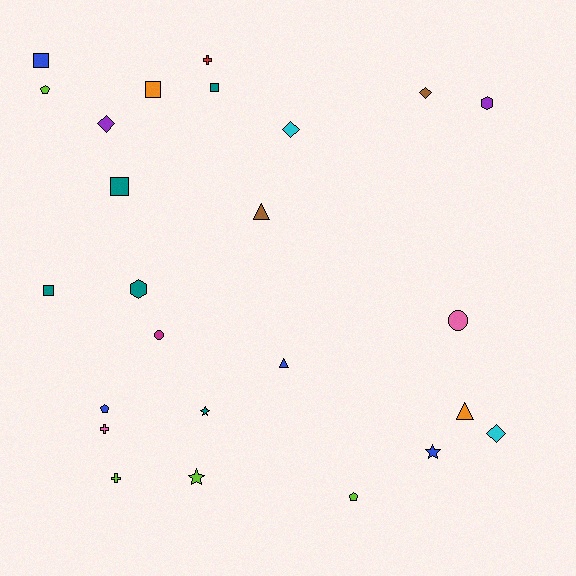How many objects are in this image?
There are 25 objects.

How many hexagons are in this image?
There are 2 hexagons.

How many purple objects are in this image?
There are 2 purple objects.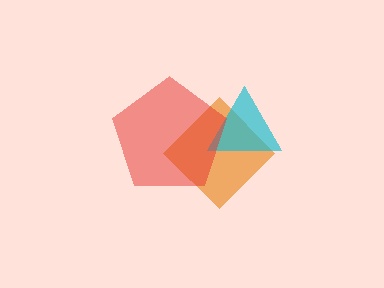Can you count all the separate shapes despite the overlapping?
Yes, there are 3 separate shapes.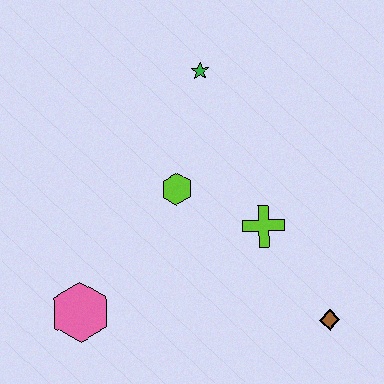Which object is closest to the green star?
The lime hexagon is closest to the green star.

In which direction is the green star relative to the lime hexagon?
The green star is above the lime hexagon.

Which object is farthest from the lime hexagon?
The brown diamond is farthest from the lime hexagon.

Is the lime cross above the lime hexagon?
No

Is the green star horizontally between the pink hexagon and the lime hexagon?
No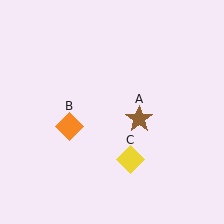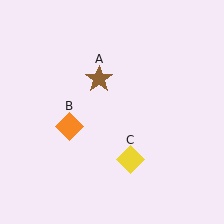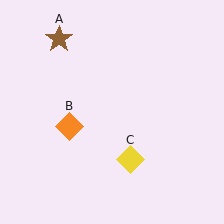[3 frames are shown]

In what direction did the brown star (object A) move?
The brown star (object A) moved up and to the left.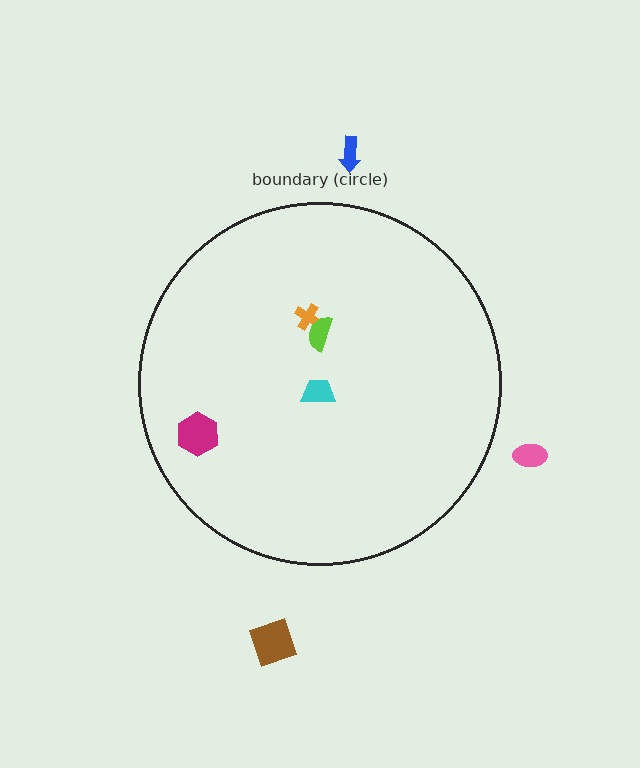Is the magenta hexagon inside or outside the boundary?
Inside.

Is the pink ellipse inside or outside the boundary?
Outside.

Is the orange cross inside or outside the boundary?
Inside.